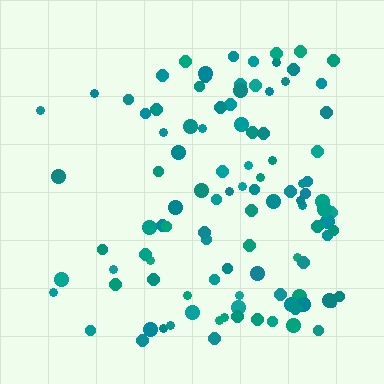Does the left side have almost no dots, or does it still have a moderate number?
Still a moderate number, just noticeably fewer than the right.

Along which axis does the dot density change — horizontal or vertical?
Horizontal.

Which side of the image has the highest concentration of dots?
The right.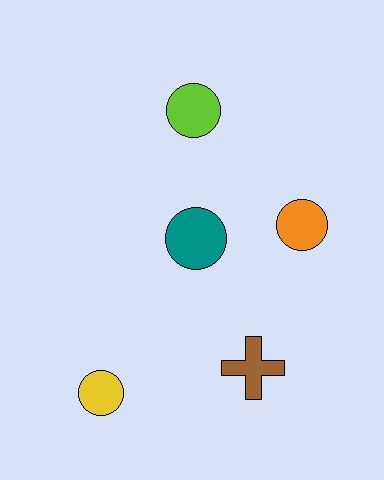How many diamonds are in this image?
There are no diamonds.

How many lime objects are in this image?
There is 1 lime object.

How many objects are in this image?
There are 5 objects.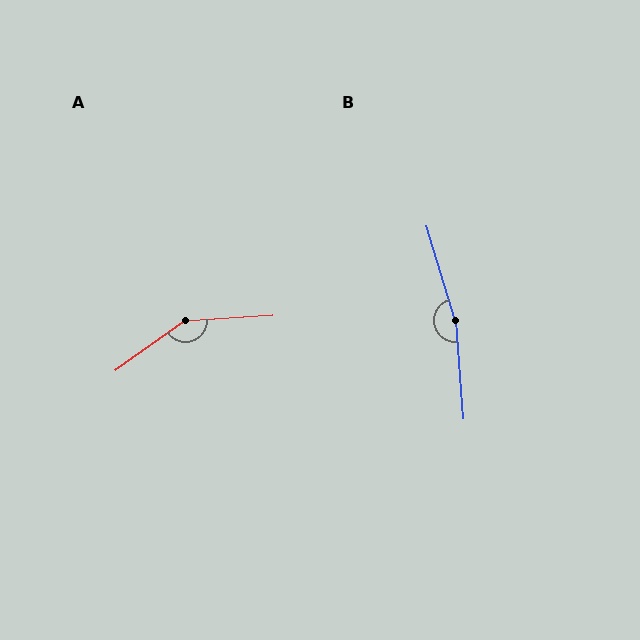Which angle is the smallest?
A, at approximately 148 degrees.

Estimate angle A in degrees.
Approximately 148 degrees.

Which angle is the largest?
B, at approximately 168 degrees.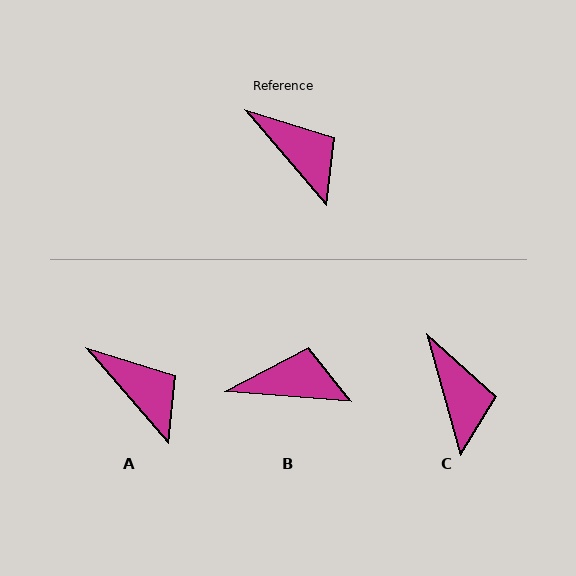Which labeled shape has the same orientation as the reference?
A.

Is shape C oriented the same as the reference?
No, it is off by about 25 degrees.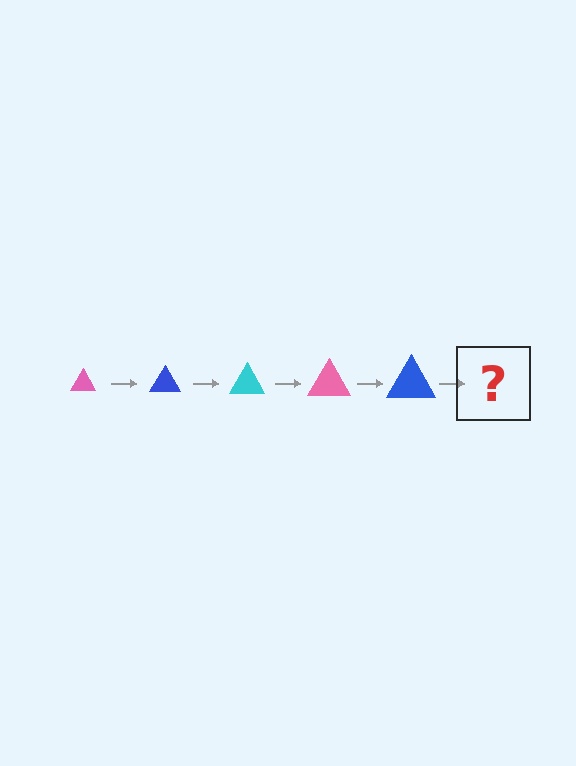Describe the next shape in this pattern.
It should be a cyan triangle, larger than the previous one.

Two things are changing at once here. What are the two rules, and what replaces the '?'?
The two rules are that the triangle grows larger each step and the color cycles through pink, blue, and cyan. The '?' should be a cyan triangle, larger than the previous one.